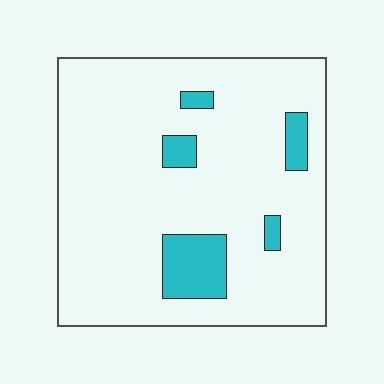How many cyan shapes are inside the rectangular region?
5.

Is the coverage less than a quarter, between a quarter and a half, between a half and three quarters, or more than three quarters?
Less than a quarter.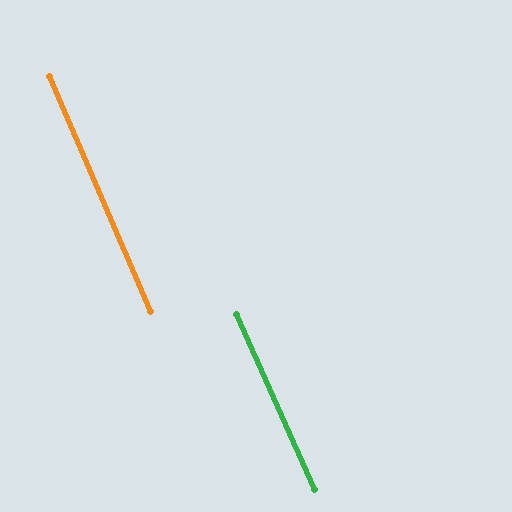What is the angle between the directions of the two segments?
Approximately 1 degree.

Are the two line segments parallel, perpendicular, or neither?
Parallel — their directions differ by only 0.6°.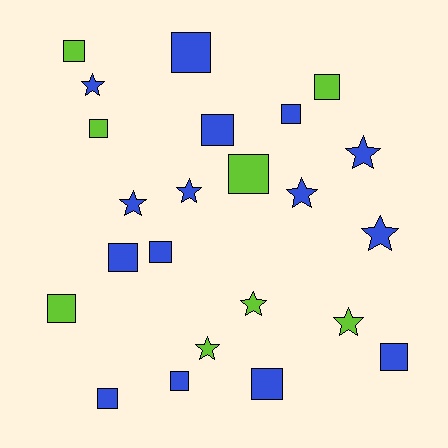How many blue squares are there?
There are 9 blue squares.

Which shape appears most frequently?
Square, with 14 objects.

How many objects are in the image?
There are 23 objects.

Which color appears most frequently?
Blue, with 15 objects.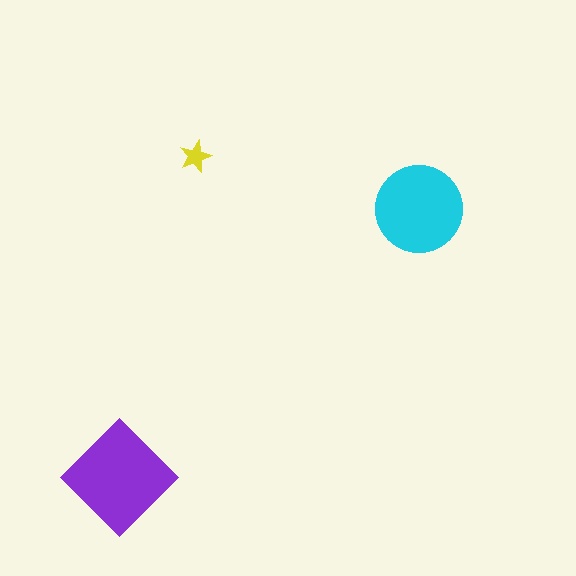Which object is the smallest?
The yellow star.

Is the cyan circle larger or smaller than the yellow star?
Larger.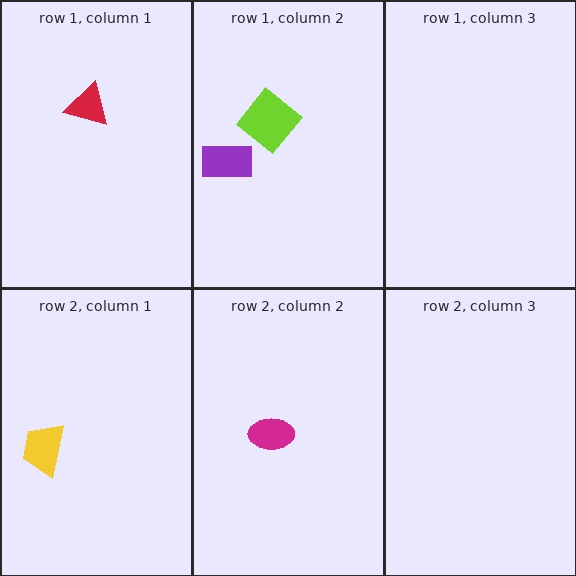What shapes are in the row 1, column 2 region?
The lime diamond, the purple rectangle.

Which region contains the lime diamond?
The row 1, column 2 region.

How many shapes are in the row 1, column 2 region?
2.